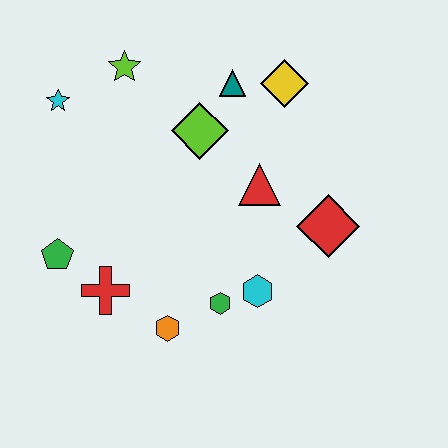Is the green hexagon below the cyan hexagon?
Yes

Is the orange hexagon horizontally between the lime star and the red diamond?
Yes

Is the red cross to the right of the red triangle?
No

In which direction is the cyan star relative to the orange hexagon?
The cyan star is above the orange hexagon.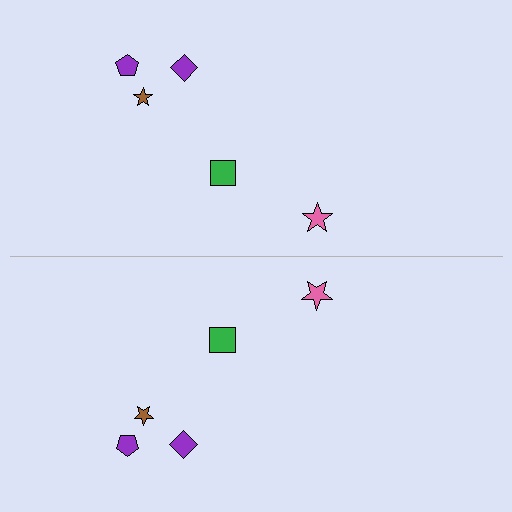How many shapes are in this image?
There are 10 shapes in this image.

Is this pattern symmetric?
Yes, this pattern has bilateral (reflection) symmetry.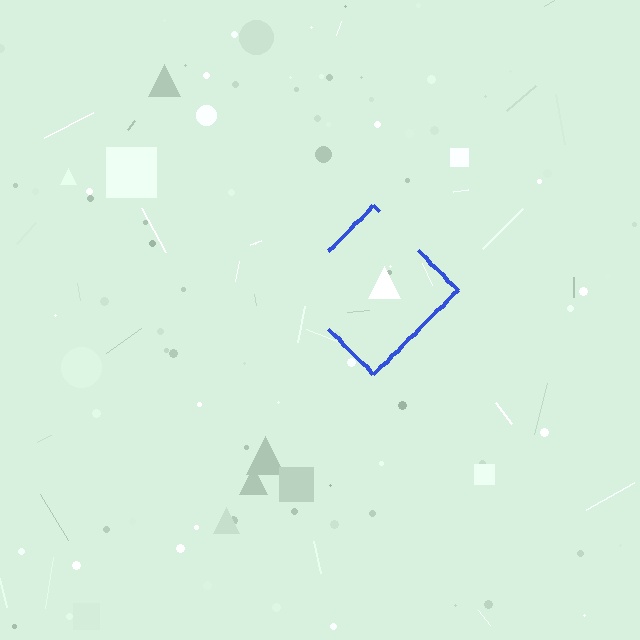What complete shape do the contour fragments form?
The contour fragments form a diamond.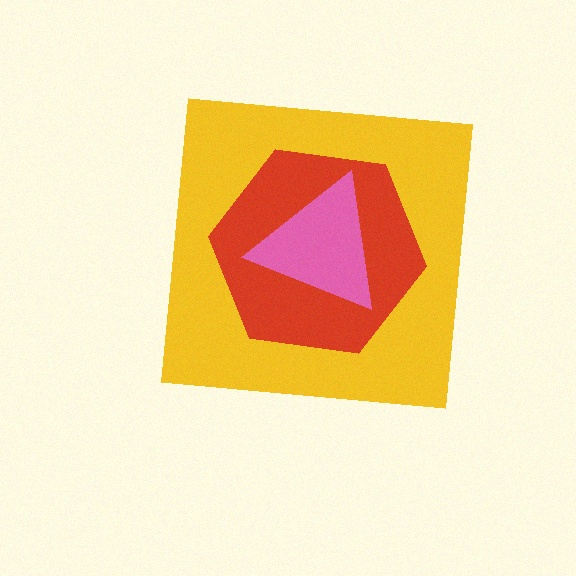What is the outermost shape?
The yellow square.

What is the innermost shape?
The pink triangle.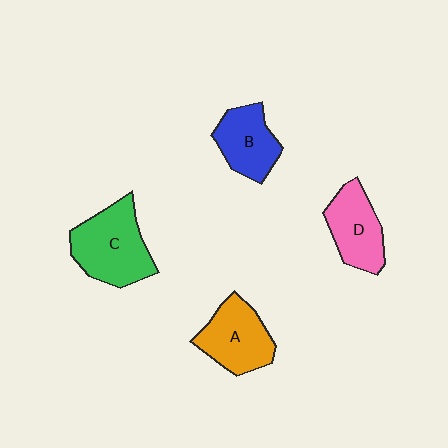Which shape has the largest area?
Shape C (green).